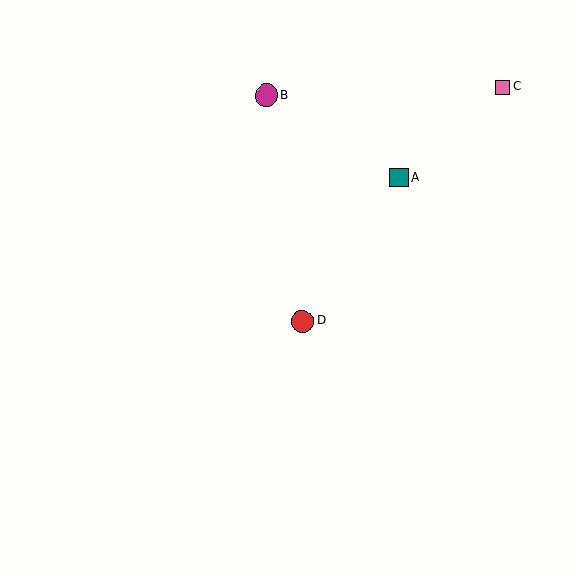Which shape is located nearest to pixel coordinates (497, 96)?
The pink square (labeled C) at (503, 87) is nearest to that location.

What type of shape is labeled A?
Shape A is a teal square.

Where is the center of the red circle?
The center of the red circle is at (303, 321).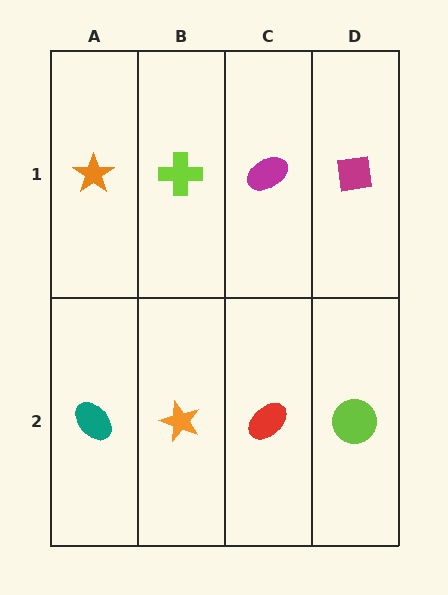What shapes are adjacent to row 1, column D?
A lime circle (row 2, column D), a magenta ellipse (row 1, column C).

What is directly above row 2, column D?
A magenta square.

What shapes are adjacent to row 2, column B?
A lime cross (row 1, column B), a teal ellipse (row 2, column A), a red ellipse (row 2, column C).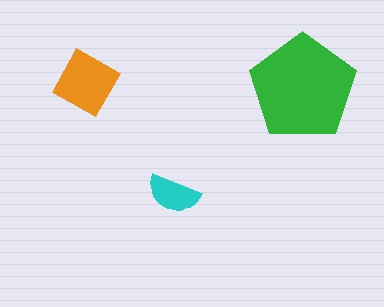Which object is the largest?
The green pentagon.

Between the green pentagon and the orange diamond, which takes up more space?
The green pentagon.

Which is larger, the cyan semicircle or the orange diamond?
The orange diamond.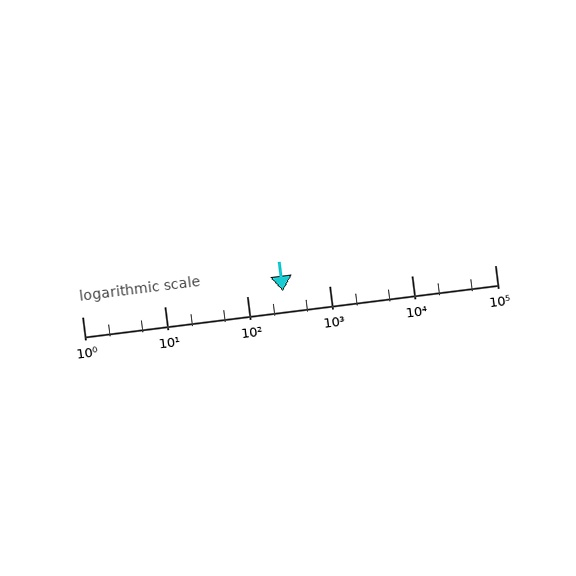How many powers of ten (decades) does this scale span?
The scale spans 5 decades, from 1 to 100000.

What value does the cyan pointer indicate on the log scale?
The pointer indicates approximately 270.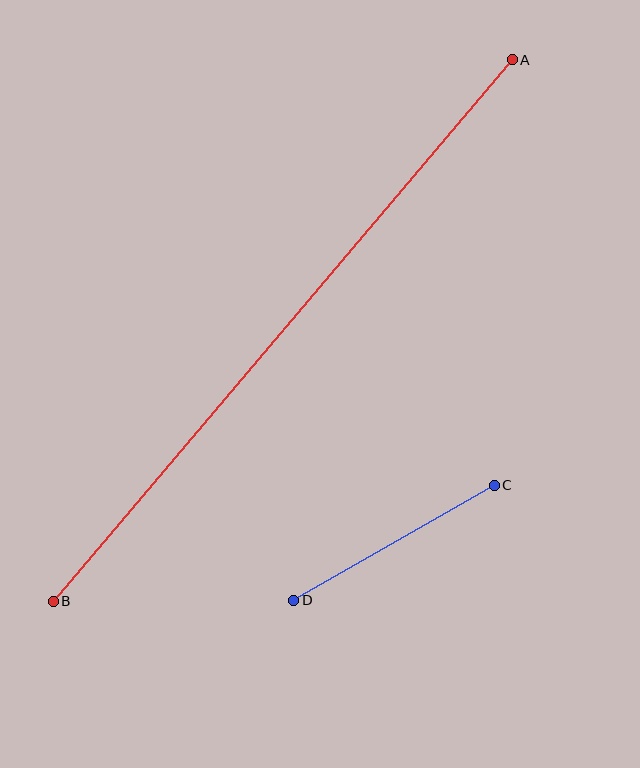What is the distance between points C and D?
The distance is approximately 231 pixels.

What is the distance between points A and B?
The distance is approximately 710 pixels.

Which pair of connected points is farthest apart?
Points A and B are farthest apart.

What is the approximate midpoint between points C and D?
The midpoint is at approximately (394, 543) pixels.